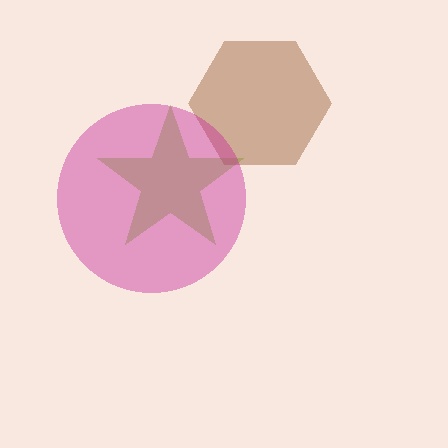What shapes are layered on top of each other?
The layered shapes are: a lime star, a brown hexagon, a magenta circle.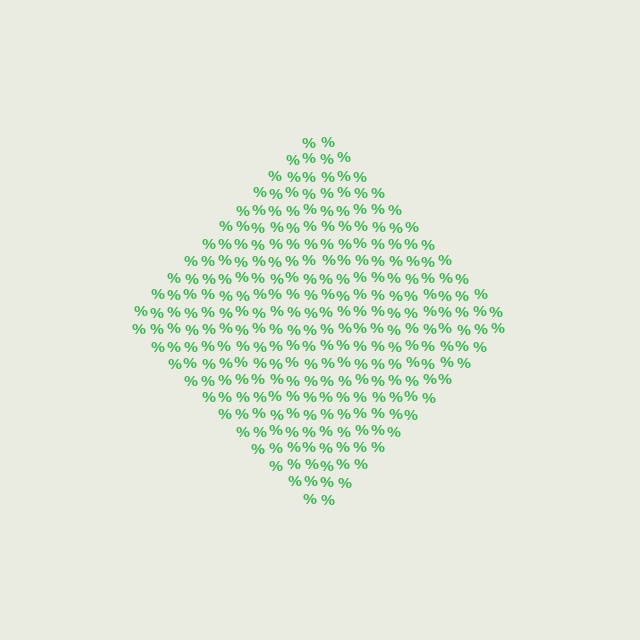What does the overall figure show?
The overall figure shows a diamond.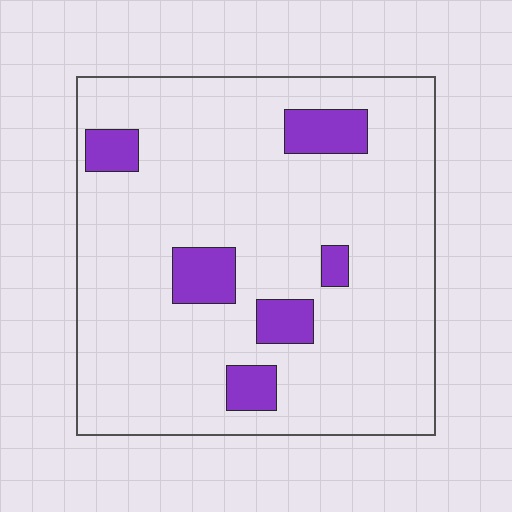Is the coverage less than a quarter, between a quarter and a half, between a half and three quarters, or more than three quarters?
Less than a quarter.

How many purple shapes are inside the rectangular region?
6.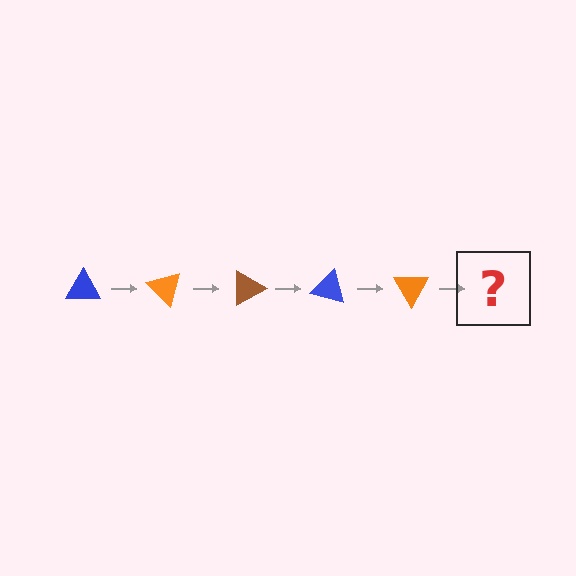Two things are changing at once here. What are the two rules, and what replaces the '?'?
The two rules are that it rotates 45 degrees each step and the color cycles through blue, orange, and brown. The '?' should be a brown triangle, rotated 225 degrees from the start.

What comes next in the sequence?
The next element should be a brown triangle, rotated 225 degrees from the start.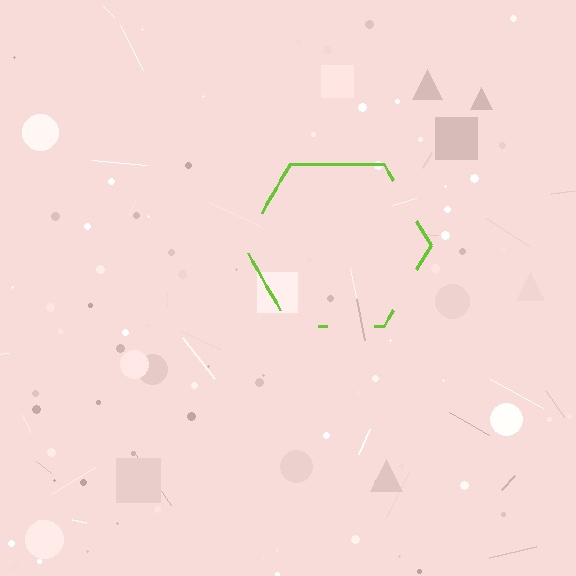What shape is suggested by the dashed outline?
The dashed outline suggests a hexagon.